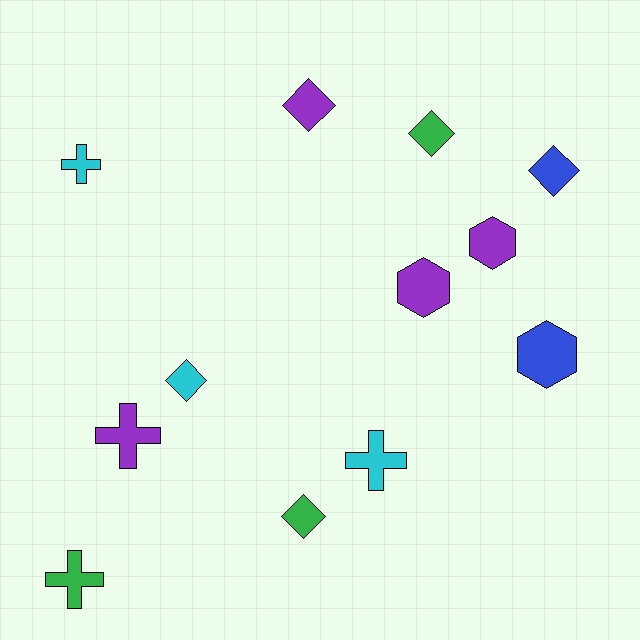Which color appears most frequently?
Purple, with 4 objects.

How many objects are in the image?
There are 12 objects.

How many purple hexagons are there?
There are 2 purple hexagons.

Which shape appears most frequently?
Diamond, with 5 objects.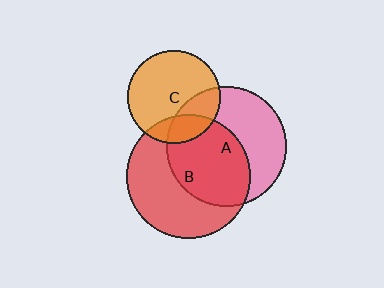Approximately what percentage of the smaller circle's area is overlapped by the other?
Approximately 55%.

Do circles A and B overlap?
Yes.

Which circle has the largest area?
Circle B (red).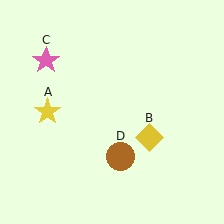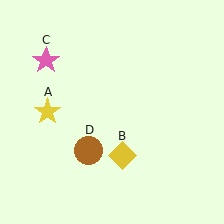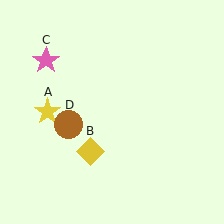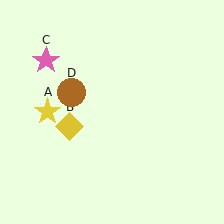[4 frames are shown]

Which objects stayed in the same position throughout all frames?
Yellow star (object A) and pink star (object C) remained stationary.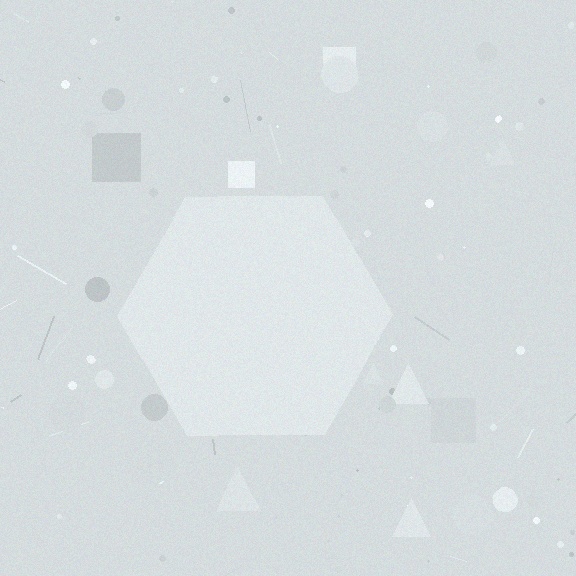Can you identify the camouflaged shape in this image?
The camouflaged shape is a hexagon.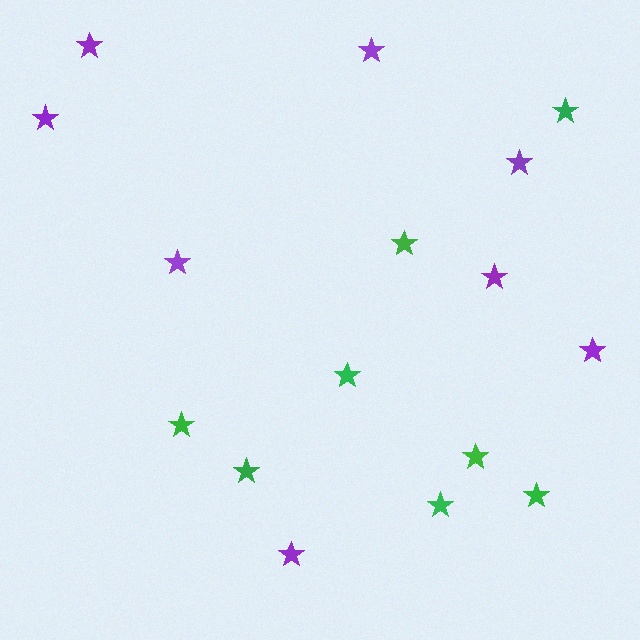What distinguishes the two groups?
There are 2 groups: one group of purple stars (8) and one group of green stars (8).